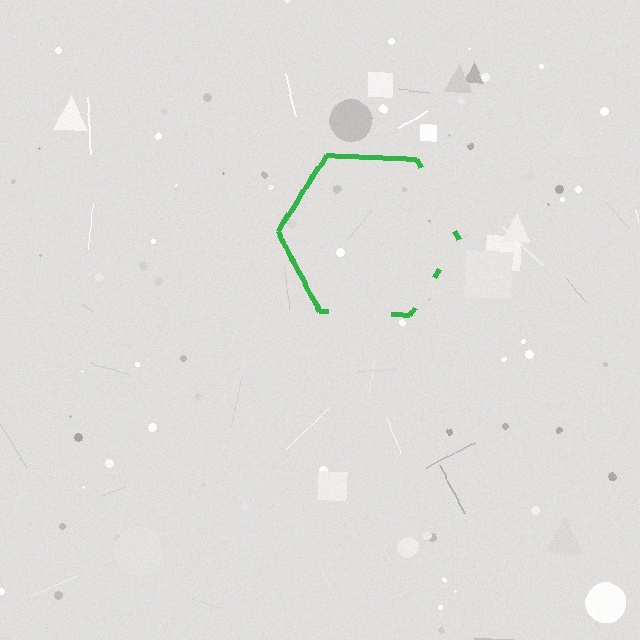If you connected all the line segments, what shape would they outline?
They would outline a hexagon.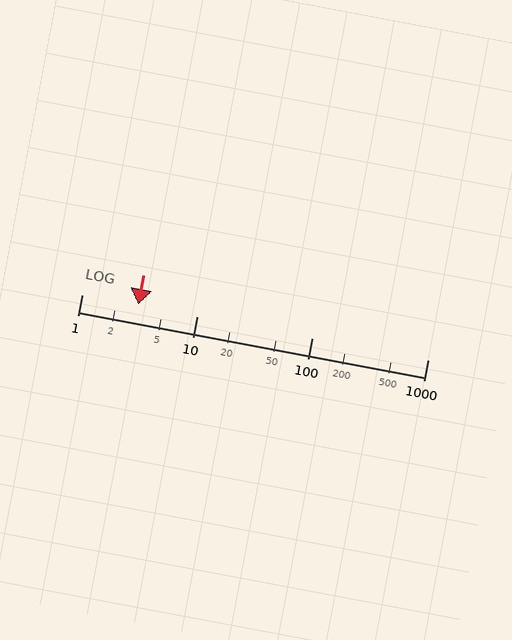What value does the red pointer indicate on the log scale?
The pointer indicates approximately 3.1.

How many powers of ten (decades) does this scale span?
The scale spans 3 decades, from 1 to 1000.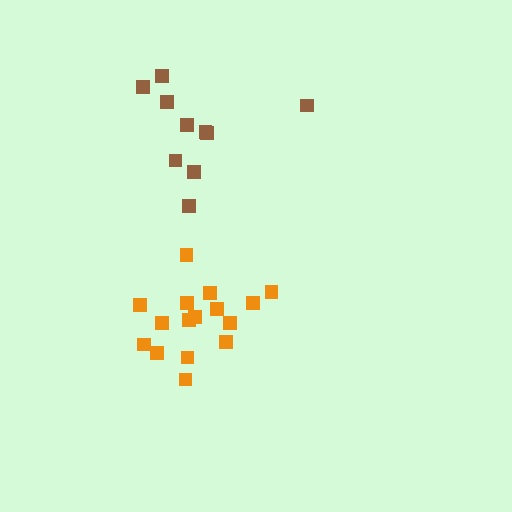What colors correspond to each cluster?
The clusters are colored: brown, orange.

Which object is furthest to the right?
The orange cluster is rightmost.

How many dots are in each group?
Group 1: 10 dots, Group 2: 16 dots (26 total).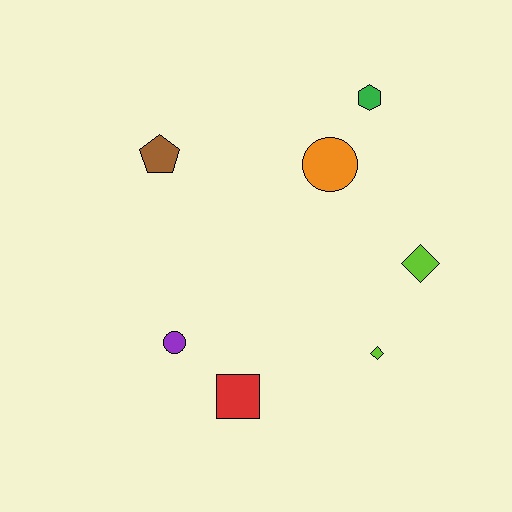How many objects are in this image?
There are 7 objects.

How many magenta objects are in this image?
There are no magenta objects.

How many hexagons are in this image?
There is 1 hexagon.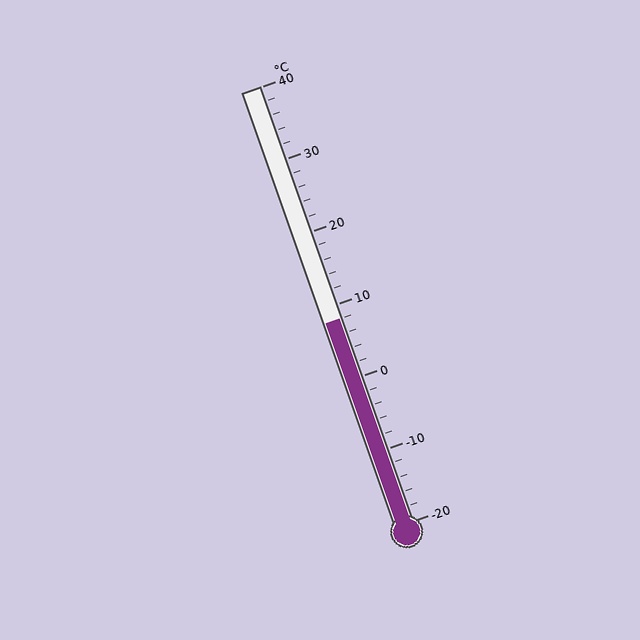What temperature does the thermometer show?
The thermometer shows approximately 8°C.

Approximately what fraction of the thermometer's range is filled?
The thermometer is filled to approximately 45% of its range.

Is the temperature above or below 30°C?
The temperature is below 30°C.